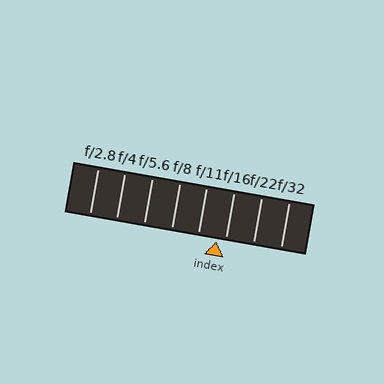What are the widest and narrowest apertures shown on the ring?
The widest aperture shown is f/2.8 and the narrowest is f/32.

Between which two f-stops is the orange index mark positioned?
The index mark is between f/11 and f/16.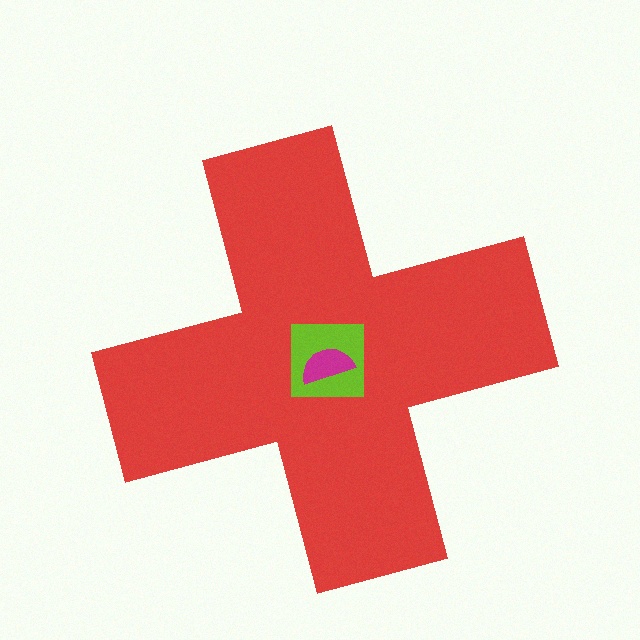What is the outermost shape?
The red cross.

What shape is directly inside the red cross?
The lime square.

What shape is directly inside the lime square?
The magenta semicircle.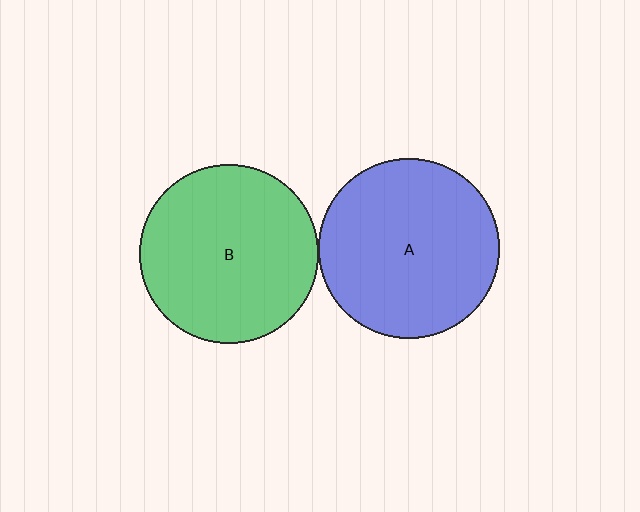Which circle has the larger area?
Circle A (blue).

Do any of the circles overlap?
No, none of the circles overlap.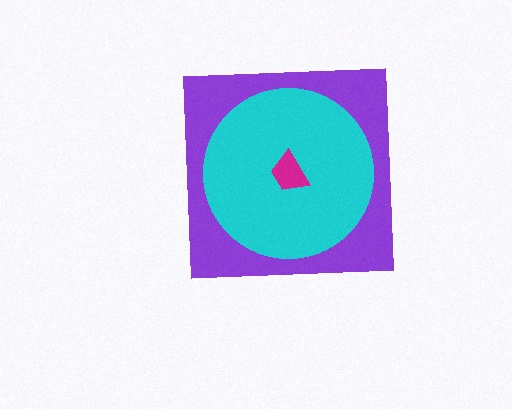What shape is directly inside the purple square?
The cyan circle.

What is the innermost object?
The magenta trapezoid.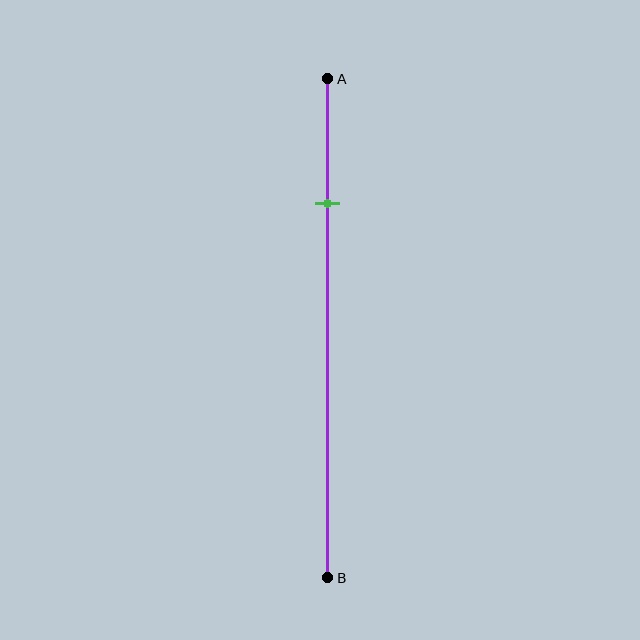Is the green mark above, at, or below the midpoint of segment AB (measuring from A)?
The green mark is above the midpoint of segment AB.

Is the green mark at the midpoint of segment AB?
No, the mark is at about 25% from A, not at the 50% midpoint.